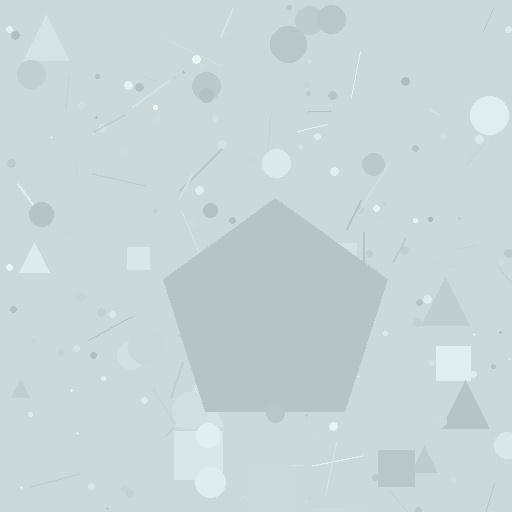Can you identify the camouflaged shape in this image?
The camouflaged shape is a pentagon.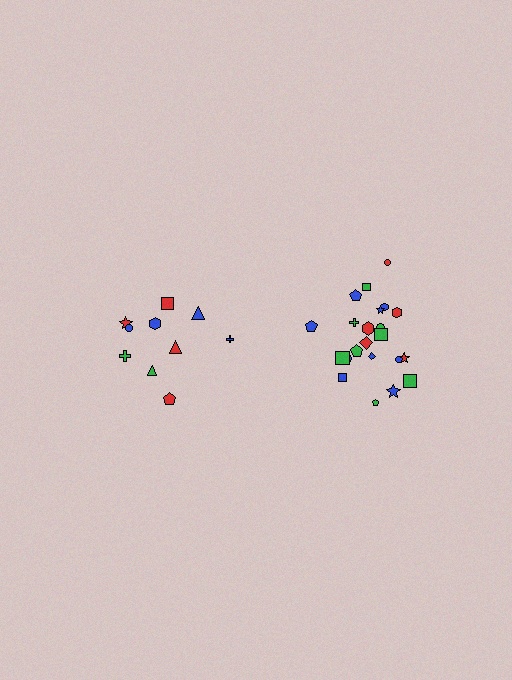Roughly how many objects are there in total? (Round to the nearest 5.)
Roughly 30 objects in total.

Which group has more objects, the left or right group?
The right group.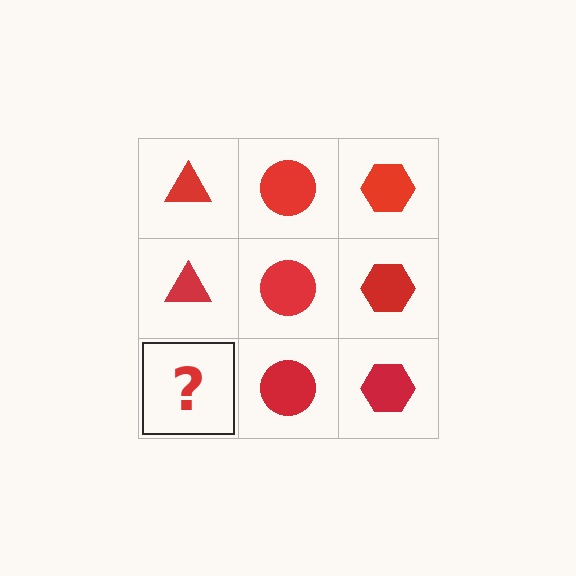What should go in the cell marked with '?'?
The missing cell should contain a red triangle.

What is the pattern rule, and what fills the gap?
The rule is that each column has a consistent shape. The gap should be filled with a red triangle.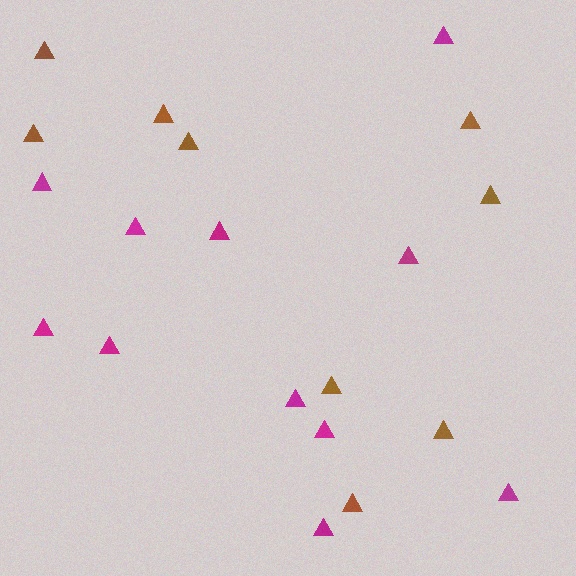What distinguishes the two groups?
There are 2 groups: one group of brown triangles (9) and one group of magenta triangles (11).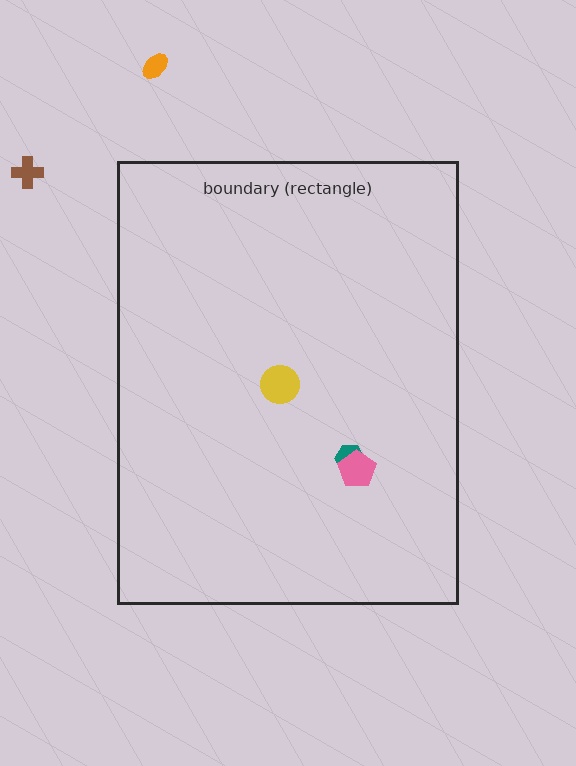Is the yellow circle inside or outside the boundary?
Inside.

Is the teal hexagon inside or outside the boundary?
Inside.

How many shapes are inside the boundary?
3 inside, 2 outside.